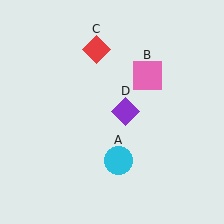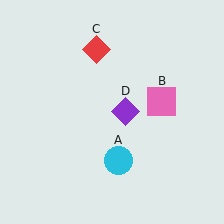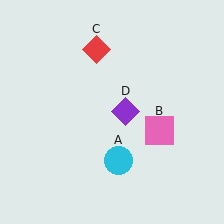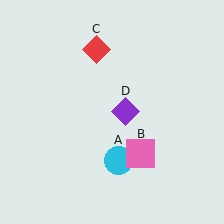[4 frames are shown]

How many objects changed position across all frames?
1 object changed position: pink square (object B).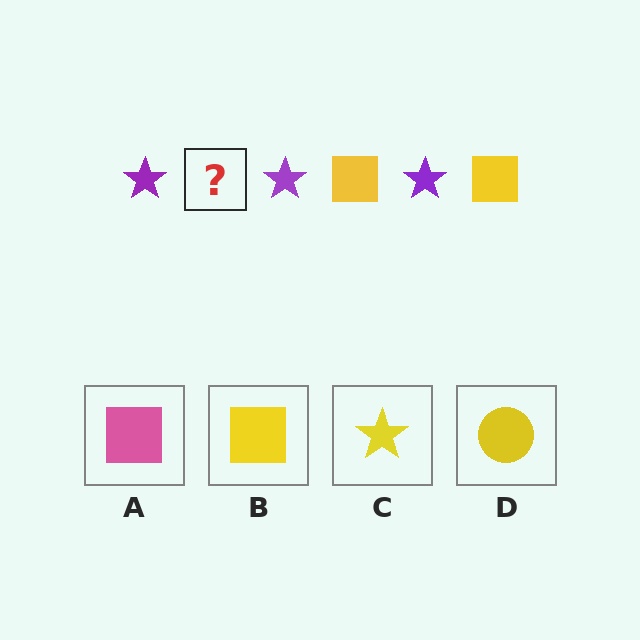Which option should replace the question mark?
Option B.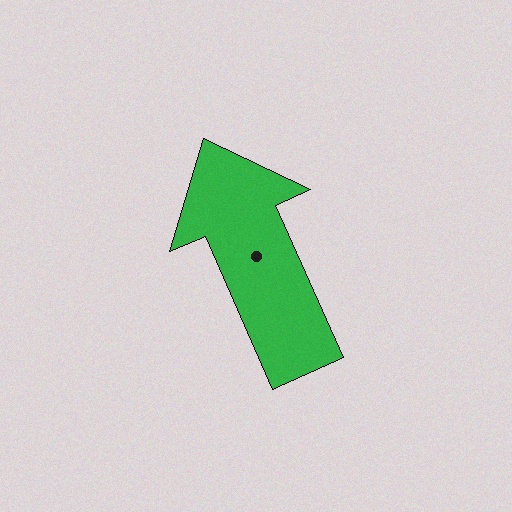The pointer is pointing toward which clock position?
Roughly 11 o'clock.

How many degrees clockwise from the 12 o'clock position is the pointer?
Approximately 336 degrees.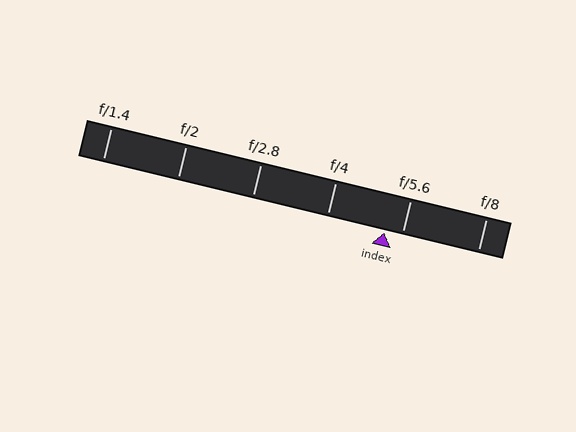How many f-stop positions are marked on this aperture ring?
There are 6 f-stop positions marked.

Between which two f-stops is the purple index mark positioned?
The index mark is between f/4 and f/5.6.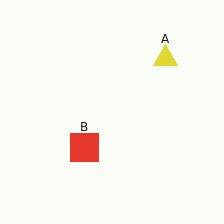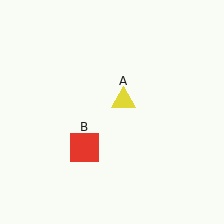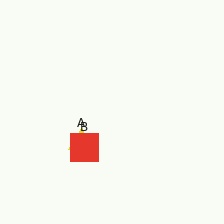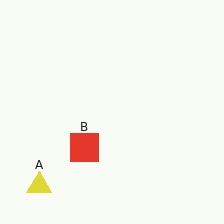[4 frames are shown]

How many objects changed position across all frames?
1 object changed position: yellow triangle (object A).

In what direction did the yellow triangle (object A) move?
The yellow triangle (object A) moved down and to the left.